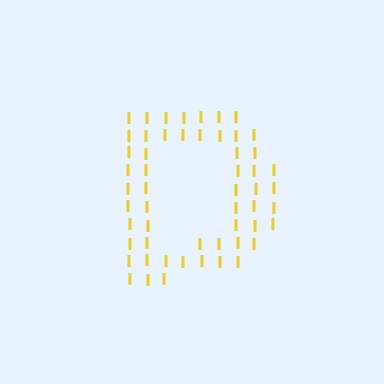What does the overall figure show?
The overall figure shows the letter D.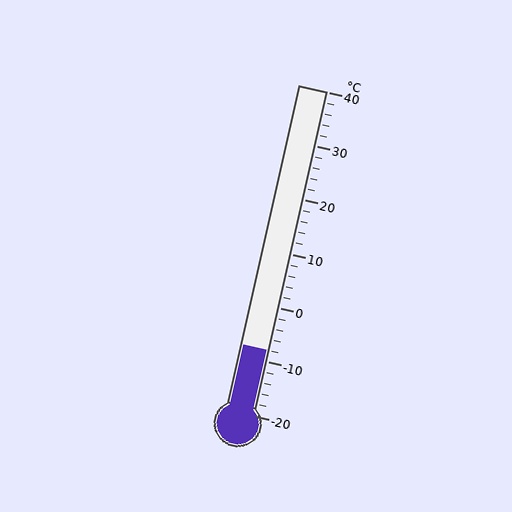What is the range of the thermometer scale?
The thermometer scale ranges from -20°C to 40°C.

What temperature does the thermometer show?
The thermometer shows approximately -8°C.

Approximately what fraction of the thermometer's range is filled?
The thermometer is filled to approximately 20% of its range.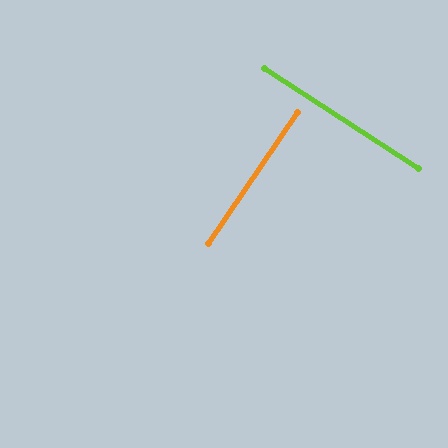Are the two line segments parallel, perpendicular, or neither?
Perpendicular — they meet at approximately 89°.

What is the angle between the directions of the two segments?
Approximately 89 degrees.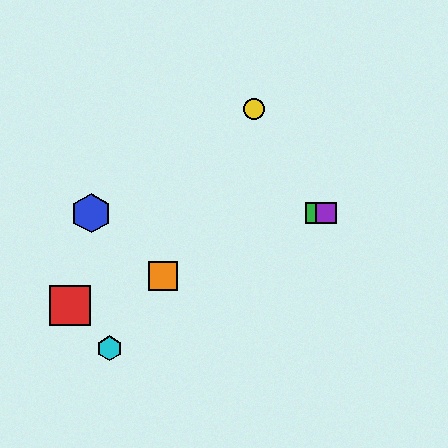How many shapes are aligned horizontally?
3 shapes (the blue hexagon, the green square, the purple square) are aligned horizontally.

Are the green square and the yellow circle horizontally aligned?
No, the green square is at y≈213 and the yellow circle is at y≈109.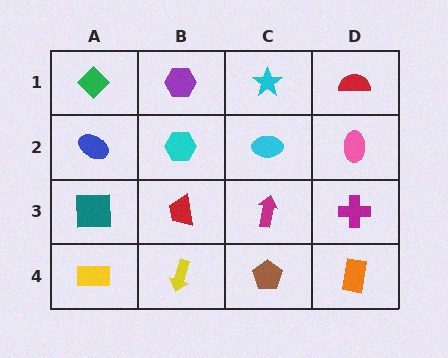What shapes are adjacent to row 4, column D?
A magenta cross (row 3, column D), a brown pentagon (row 4, column C).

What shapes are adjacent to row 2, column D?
A red semicircle (row 1, column D), a magenta cross (row 3, column D), a cyan ellipse (row 2, column C).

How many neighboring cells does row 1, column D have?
2.